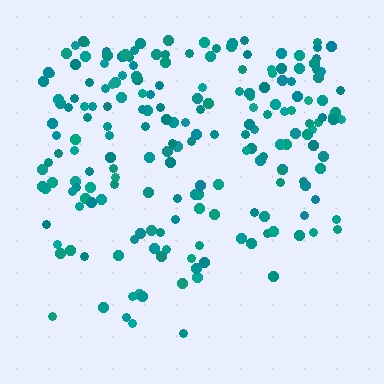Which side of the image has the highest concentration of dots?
The top.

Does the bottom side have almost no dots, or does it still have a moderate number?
Still a moderate number, just noticeably fewer than the top.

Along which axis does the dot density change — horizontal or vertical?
Vertical.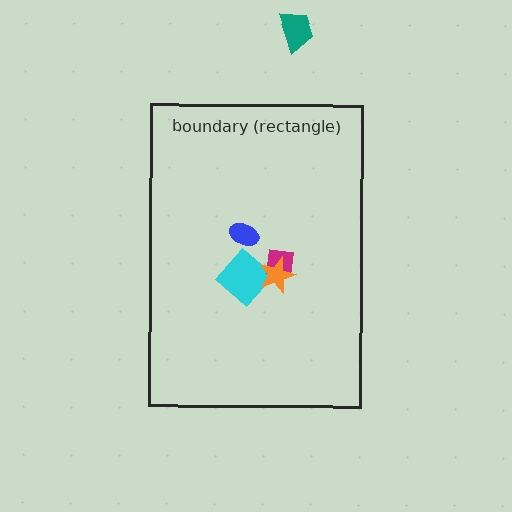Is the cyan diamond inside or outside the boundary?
Inside.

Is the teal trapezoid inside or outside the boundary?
Outside.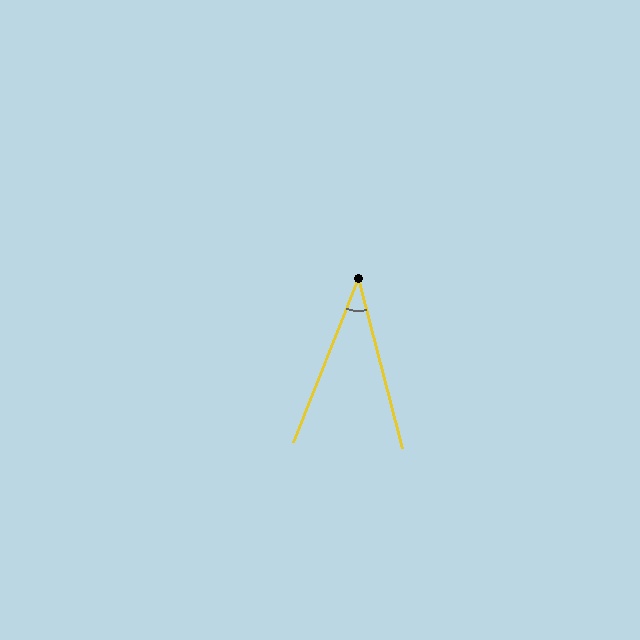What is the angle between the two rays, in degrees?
Approximately 36 degrees.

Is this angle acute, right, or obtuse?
It is acute.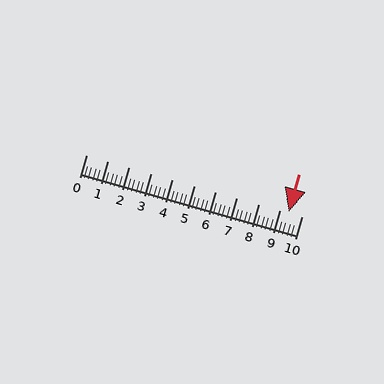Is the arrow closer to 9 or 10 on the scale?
The arrow is closer to 9.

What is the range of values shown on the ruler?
The ruler shows values from 0 to 10.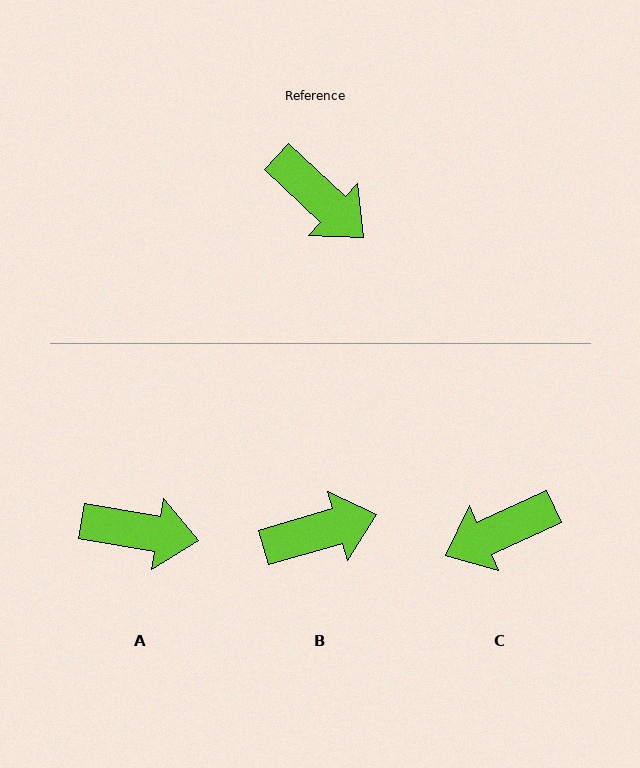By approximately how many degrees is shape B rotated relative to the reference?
Approximately 59 degrees counter-clockwise.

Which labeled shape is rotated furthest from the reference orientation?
C, about 113 degrees away.